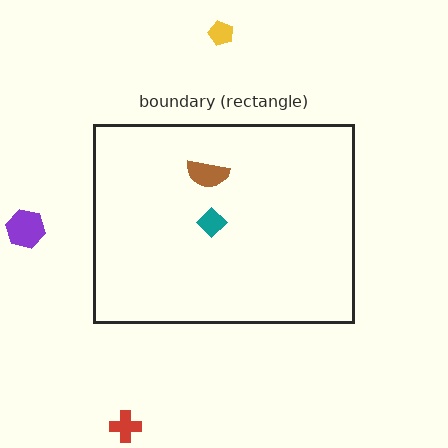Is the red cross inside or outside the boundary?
Outside.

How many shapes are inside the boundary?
2 inside, 3 outside.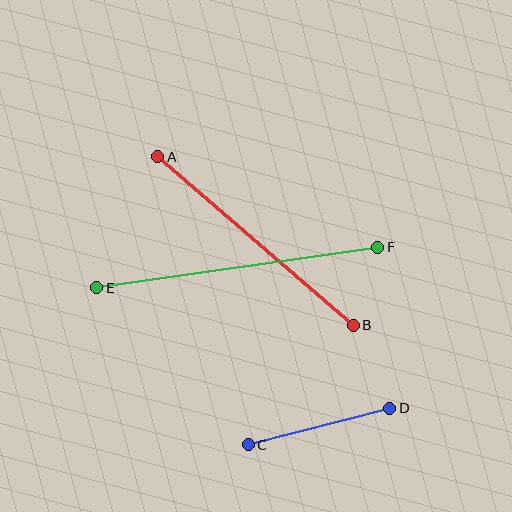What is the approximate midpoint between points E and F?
The midpoint is at approximately (237, 267) pixels.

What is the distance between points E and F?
The distance is approximately 284 pixels.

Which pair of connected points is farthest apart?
Points E and F are farthest apart.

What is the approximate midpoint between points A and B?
The midpoint is at approximately (256, 241) pixels.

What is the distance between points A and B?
The distance is approximately 258 pixels.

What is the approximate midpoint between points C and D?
The midpoint is at approximately (319, 426) pixels.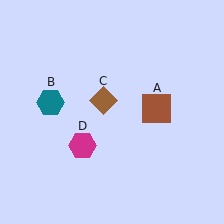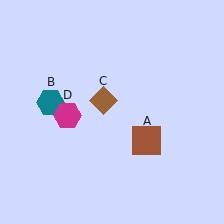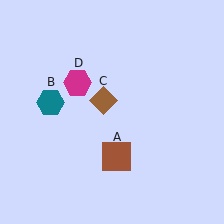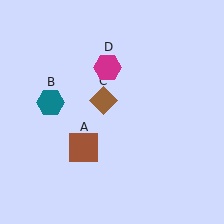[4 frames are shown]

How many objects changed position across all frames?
2 objects changed position: brown square (object A), magenta hexagon (object D).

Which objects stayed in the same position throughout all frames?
Teal hexagon (object B) and brown diamond (object C) remained stationary.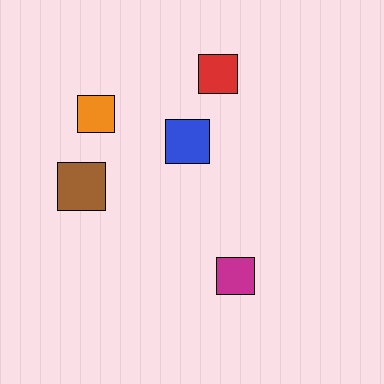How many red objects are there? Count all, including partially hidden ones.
There is 1 red object.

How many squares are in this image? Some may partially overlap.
There are 5 squares.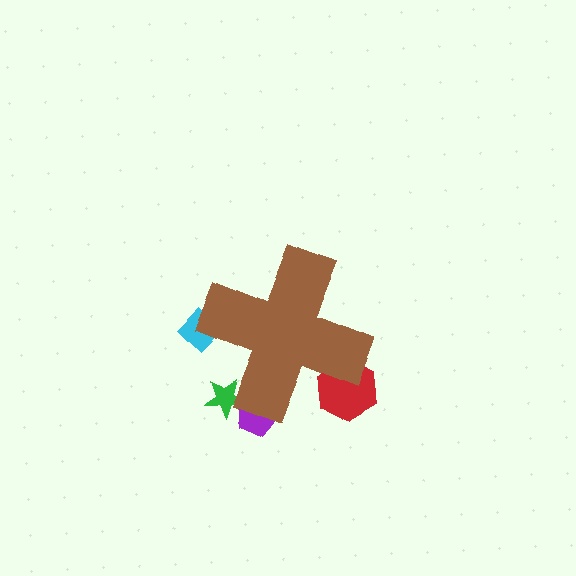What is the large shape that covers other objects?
A brown cross.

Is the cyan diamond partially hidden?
Yes, the cyan diamond is partially hidden behind the brown cross.